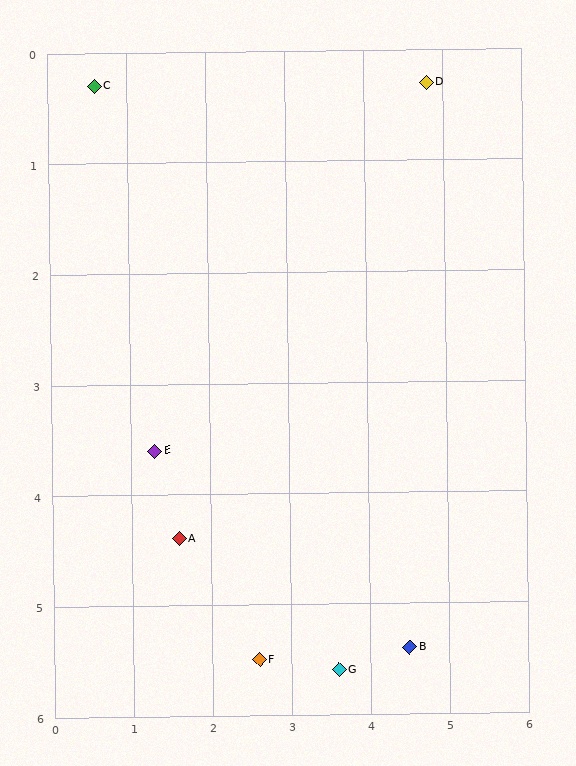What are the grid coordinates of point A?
Point A is at approximately (1.6, 4.4).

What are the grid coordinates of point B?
Point B is at approximately (4.5, 5.4).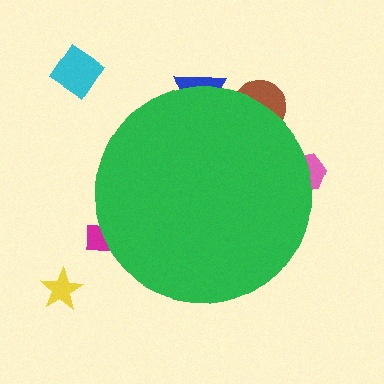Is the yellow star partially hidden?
No, the yellow star is fully visible.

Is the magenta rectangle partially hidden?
Yes, the magenta rectangle is partially hidden behind the green circle.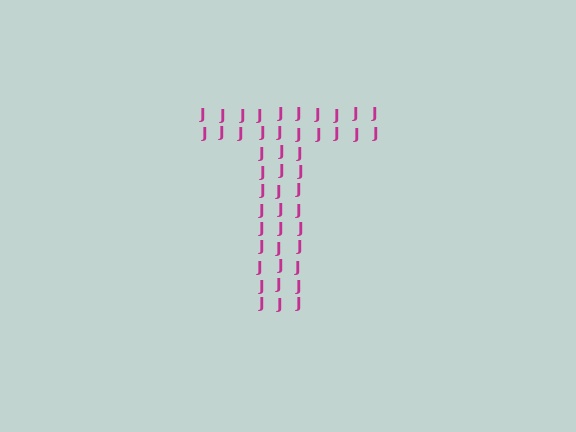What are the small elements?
The small elements are letter J's.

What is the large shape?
The large shape is the letter T.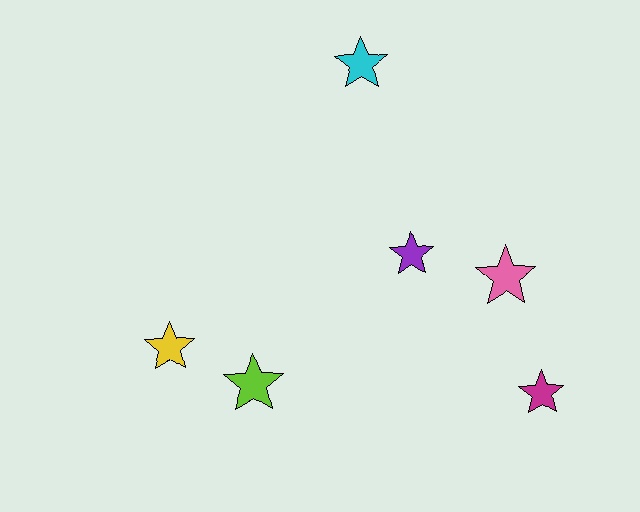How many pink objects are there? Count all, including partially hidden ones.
There is 1 pink object.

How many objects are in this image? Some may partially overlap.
There are 6 objects.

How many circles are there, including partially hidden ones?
There are no circles.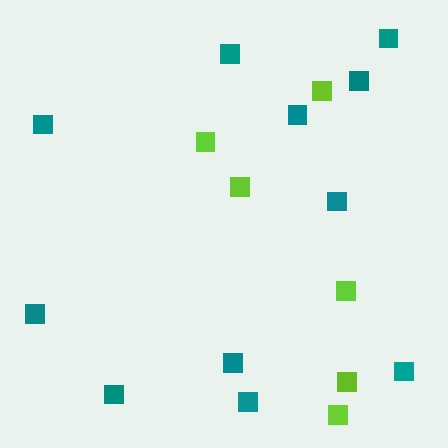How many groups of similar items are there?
There are 2 groups: one group of lime squares (6) and one group of teal squares (11).